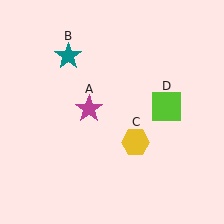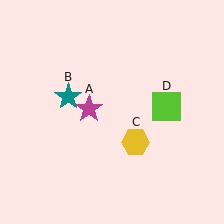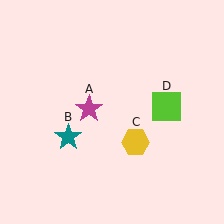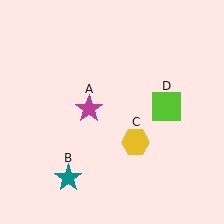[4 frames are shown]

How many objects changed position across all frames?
1 object changed position: teal star (object B).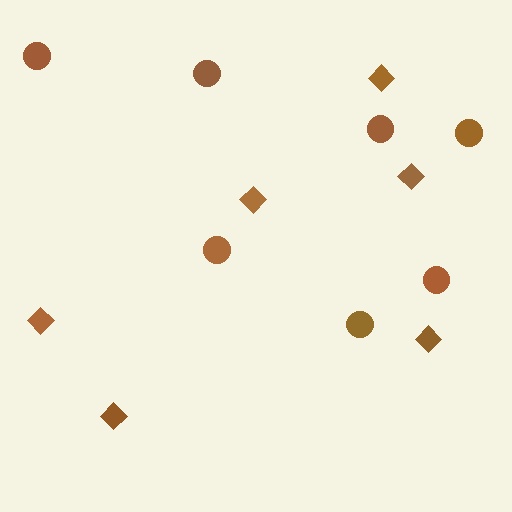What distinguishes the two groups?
There are 2 groups: one group of circles (7) and one group of diamonds (6).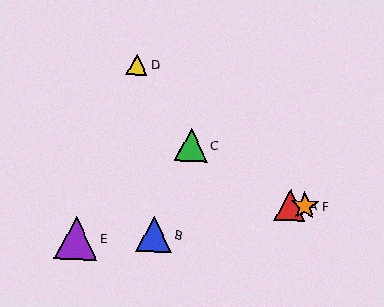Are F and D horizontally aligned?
No, F is at y≈206 and D is at y≈64.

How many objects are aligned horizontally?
2 objects (A, F) are aligned horizontally.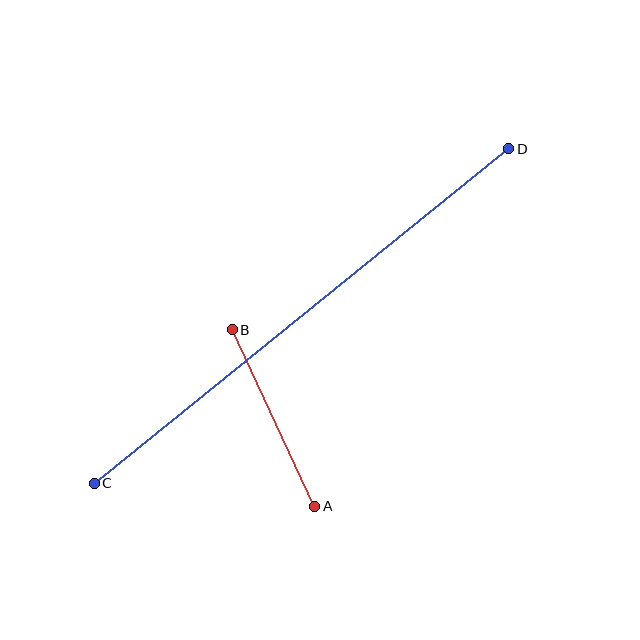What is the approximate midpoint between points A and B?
The midpoint is at approximately (274, 418) pixels.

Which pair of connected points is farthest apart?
Points C and D are farthest apart.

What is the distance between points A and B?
The distance is approximately 195 pixels.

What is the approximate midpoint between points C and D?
The midpoint is at approximately (302, 316) pixels.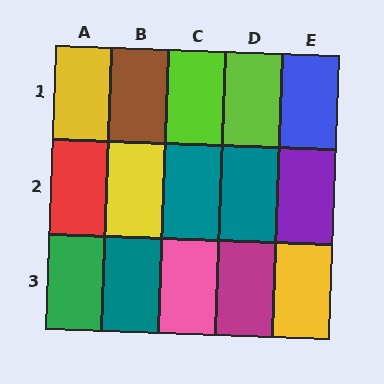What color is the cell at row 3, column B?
Teal.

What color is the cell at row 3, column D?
Magenta.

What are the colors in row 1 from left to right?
Yellow, brown, lime, lime, blue.